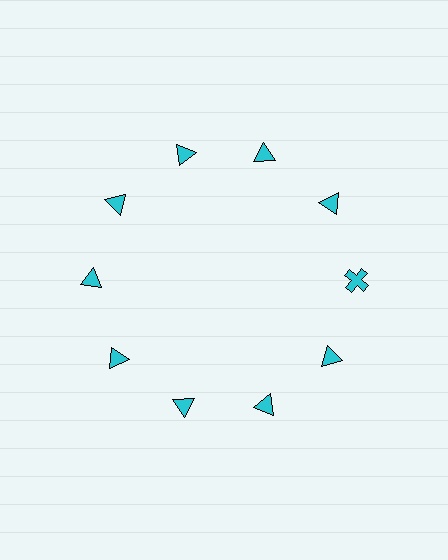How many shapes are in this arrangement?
There are 10 shapes arranged in a ring pattern.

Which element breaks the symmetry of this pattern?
The cyan cross at roughly the 3 o'clock position breaks the symmetry. All other shapes are cyan triangles.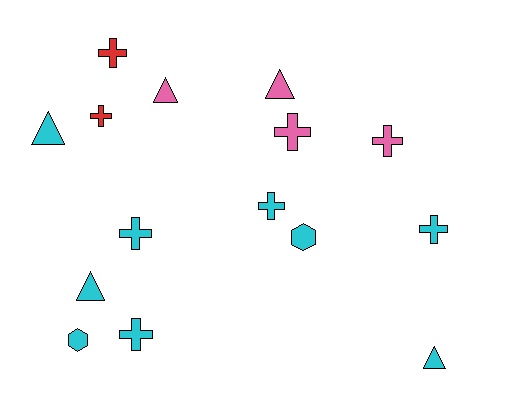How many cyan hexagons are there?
There are 2 cyan hexagons.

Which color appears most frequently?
Cyan, with 9 objects.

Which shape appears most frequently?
Cross, with 8 objects.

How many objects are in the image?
There are 15 objects.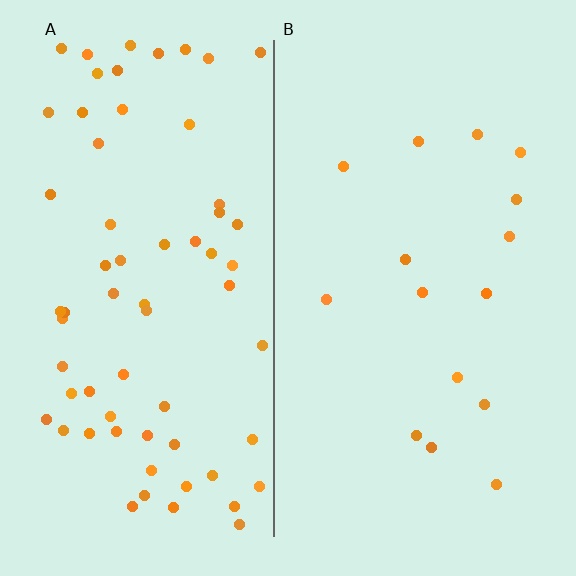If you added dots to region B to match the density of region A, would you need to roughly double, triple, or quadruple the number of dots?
Approximately quadruple.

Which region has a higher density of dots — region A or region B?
A (the left).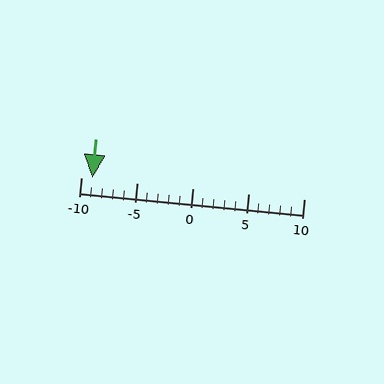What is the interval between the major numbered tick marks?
The major tick marks are spaced 5 units apart.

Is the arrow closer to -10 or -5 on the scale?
The arrow is closer to -10.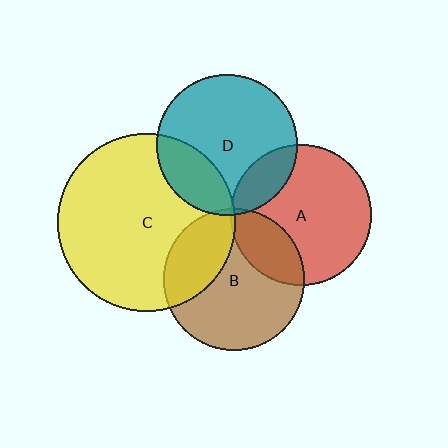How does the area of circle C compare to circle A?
Approximately 1.6 times.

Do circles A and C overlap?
Yes.